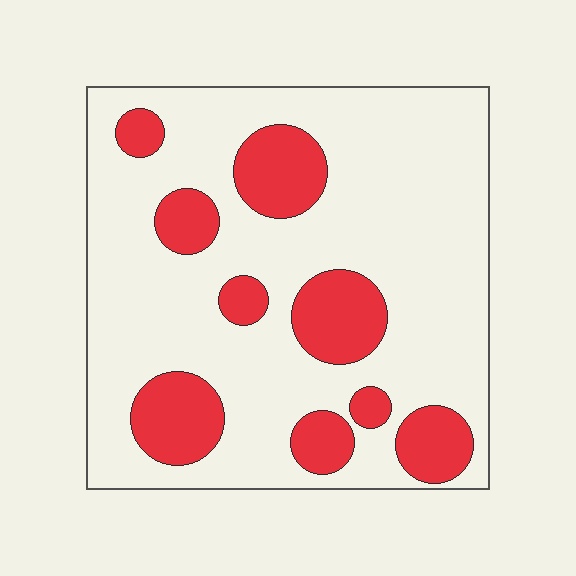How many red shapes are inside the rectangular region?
9.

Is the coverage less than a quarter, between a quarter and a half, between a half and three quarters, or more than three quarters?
Less than a quarter.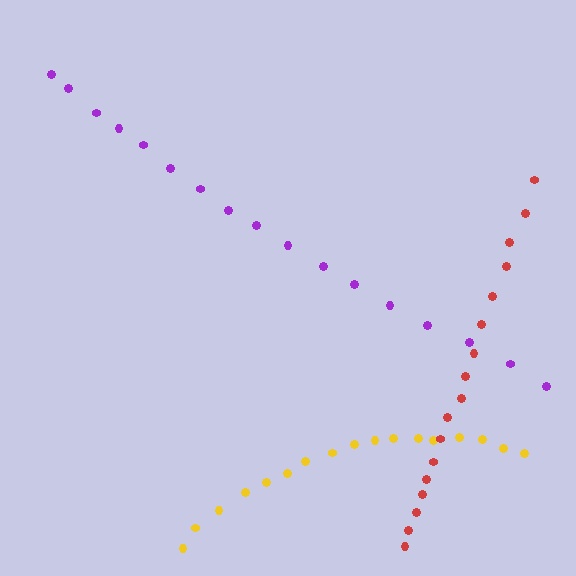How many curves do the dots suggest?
There are 3 distinct paths.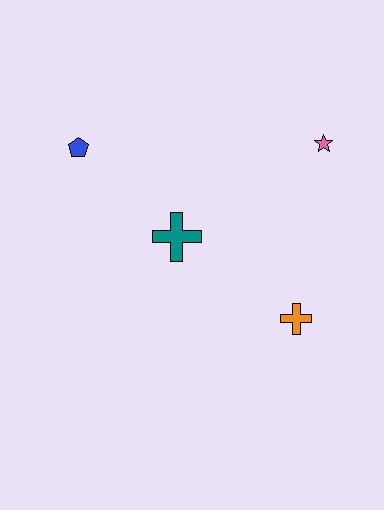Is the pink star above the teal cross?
Yes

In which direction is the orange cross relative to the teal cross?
The orange cross is to the right of the teal cross.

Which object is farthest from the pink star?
The blue pentagon is farthest from the pink star.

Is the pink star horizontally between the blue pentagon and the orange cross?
No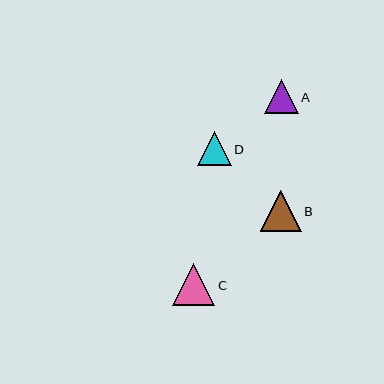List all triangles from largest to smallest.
From largest to smallest: C, B, D, A.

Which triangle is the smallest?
Triangle A is the smallest with a size of approximately 34 pixels.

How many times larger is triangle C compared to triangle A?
Triangle C is approximately 1.3 times the size of triangle A.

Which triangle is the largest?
Triangle C is the largest with a size of approximately 42 pixels.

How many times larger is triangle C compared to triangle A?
Triangle C is approximately 1.3 times the size of triangle A.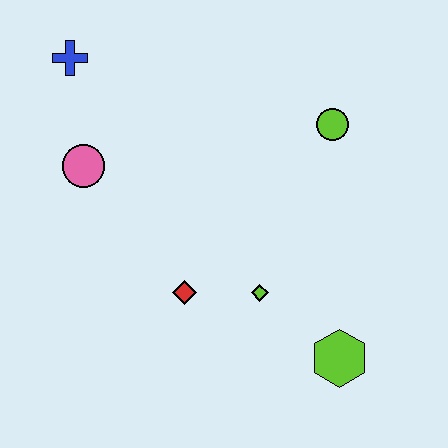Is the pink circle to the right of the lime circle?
No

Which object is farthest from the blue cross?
The lime hexagon is farthest from the blue cross.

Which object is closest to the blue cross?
The pink circle is closest to the blue cross.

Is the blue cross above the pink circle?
Yes